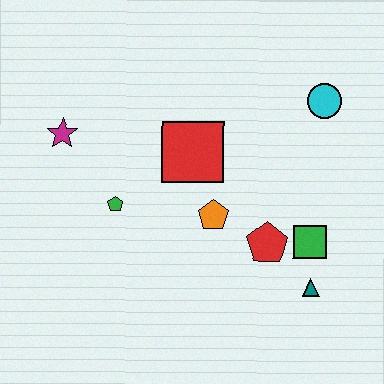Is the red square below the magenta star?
Yes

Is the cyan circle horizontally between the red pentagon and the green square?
No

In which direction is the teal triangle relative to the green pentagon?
The teal triangle is to the right of the green pentagon.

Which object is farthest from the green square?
The magenta star is farthest from the green square.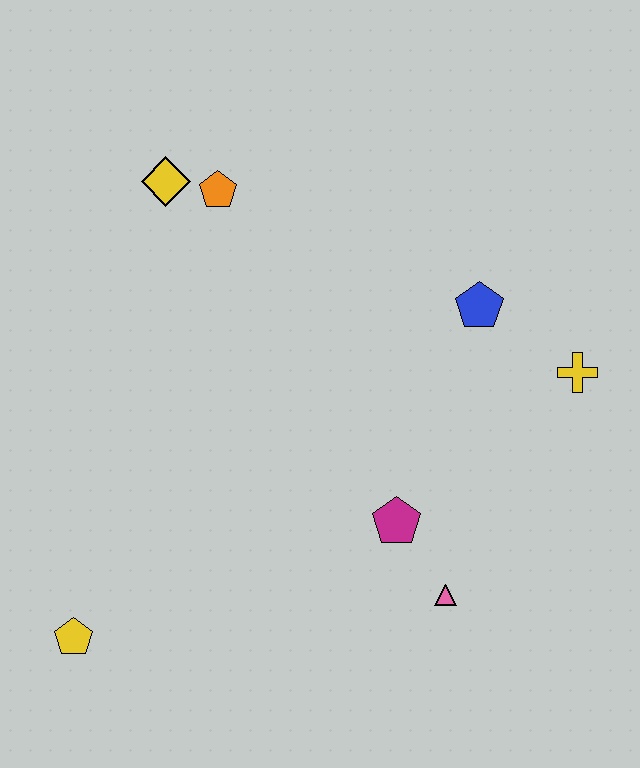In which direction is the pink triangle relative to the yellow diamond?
The pink triangle is below the yellow diamond.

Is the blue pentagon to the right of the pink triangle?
Yes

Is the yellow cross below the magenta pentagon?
No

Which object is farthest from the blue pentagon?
The yellow pentagon is farthest from the blue pentagon.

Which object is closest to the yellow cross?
The blue pentagon is closest to the yellow cross.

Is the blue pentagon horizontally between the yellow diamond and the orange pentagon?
No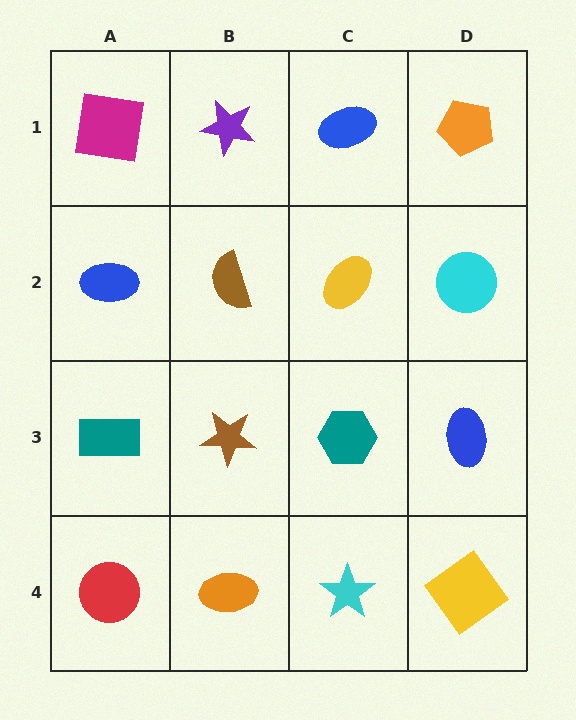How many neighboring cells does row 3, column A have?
3.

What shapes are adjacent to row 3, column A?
A blue ellipse (row 2, column A), a red circle (row 4, column A), a brown star (row 3, column B).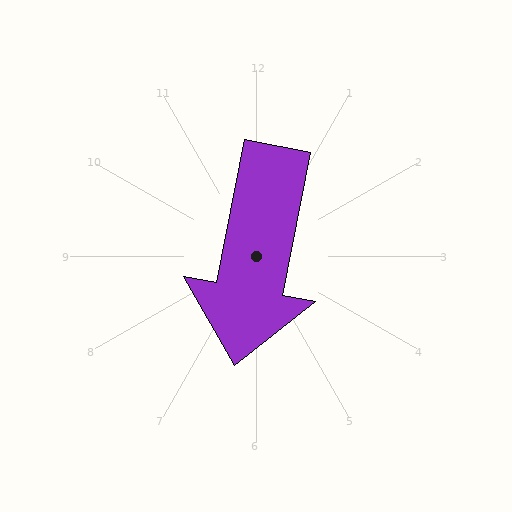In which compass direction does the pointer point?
South.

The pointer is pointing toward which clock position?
Roughly 6 o'clock.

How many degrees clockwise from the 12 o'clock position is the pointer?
Approximately 191 degrees.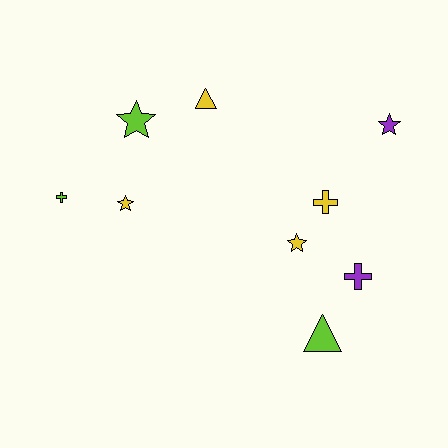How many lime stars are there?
There is 1 lime star.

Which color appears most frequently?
Yellow, with 4 objects.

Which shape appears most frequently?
Star, with 4 objects.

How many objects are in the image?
There are 9 objects.